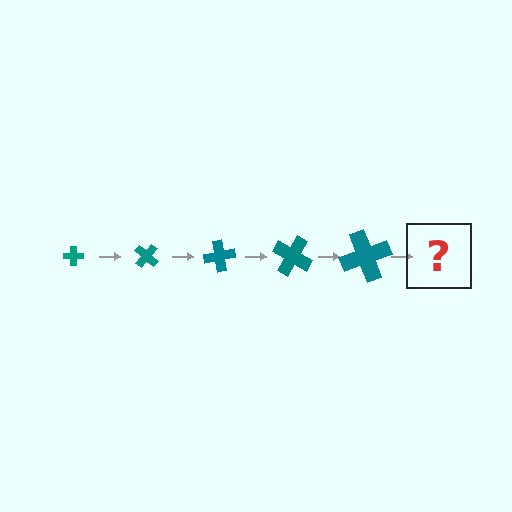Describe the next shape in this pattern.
It should be a cross, larger than the previous one and rotated 200 degrees from the start.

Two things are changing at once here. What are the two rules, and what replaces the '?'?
The two rules are that the cross grows larger each step and it rotates 40 degrees each step. The '?' should be a cross, larger than the previous one and rotated 200 degrees from the start.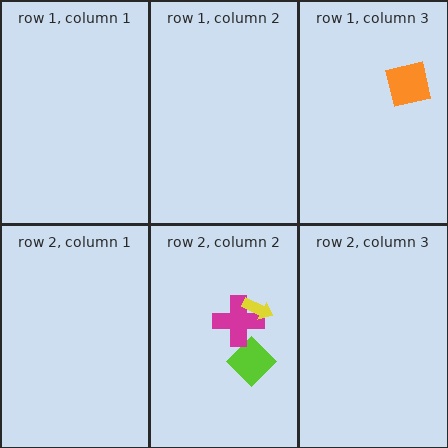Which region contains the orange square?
The row 1, column 3 region.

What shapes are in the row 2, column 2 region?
The lime diamond, the magenta cross, the yellow arrow.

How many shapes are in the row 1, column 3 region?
1.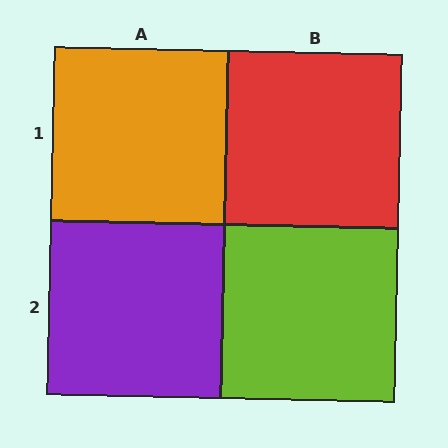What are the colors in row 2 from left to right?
Purple, lime.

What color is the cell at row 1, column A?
Orange.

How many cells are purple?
1 cell is purple.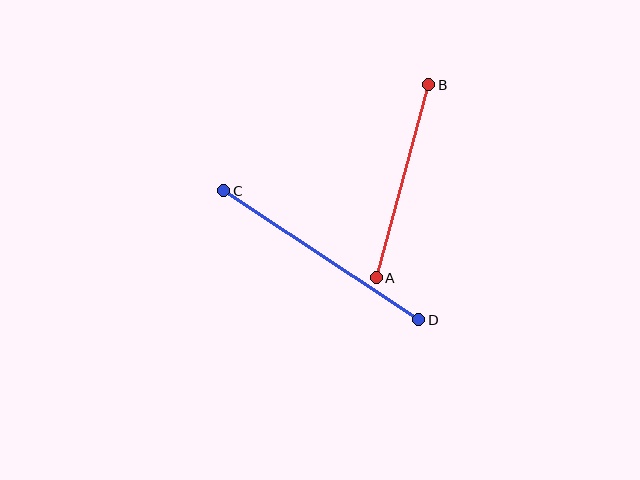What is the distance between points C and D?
The distance is approximately 234 pixels.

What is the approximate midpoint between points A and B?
The midpoint is at approximately (402, 181) pixels.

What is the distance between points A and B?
The distance is approximately 200 pixels.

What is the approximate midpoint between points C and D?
The midpoint is at approximately (321, 255) pixels.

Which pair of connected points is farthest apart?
Points C and D are farthest apart.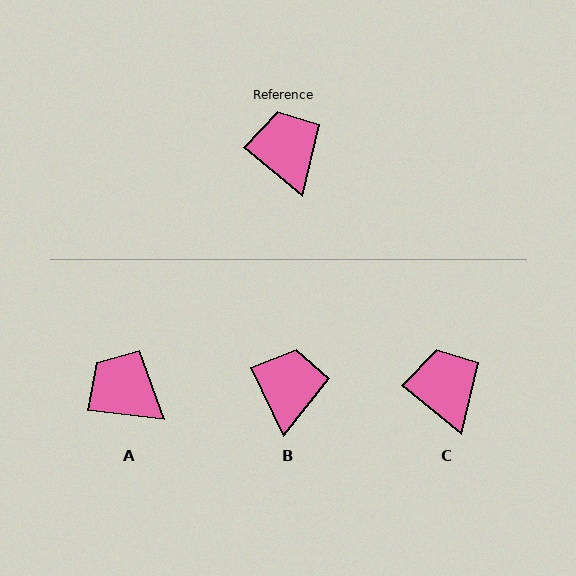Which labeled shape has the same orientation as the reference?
C.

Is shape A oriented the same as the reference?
No, it is off by about 33 degrees.